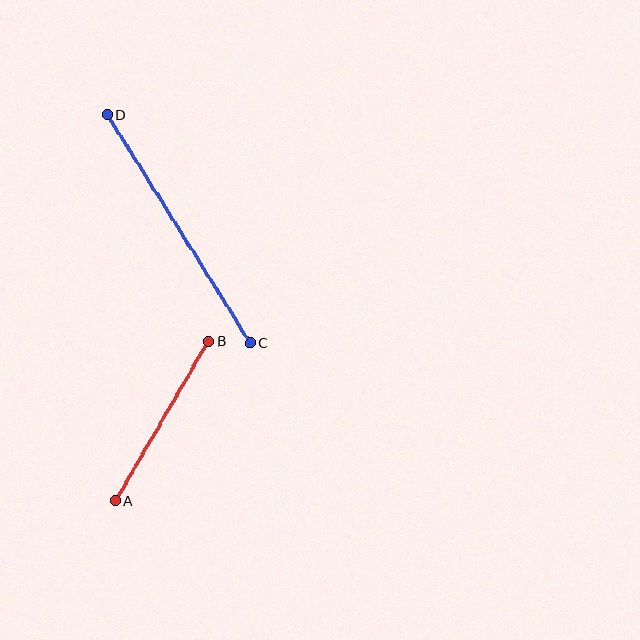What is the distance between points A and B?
The distance is approximately 185 pixels.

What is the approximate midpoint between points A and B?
The midpoint is at approximately (162, 421) pixels.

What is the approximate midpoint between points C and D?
The midpoint is at approximately (179, 229) pixels.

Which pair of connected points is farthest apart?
Points C and D are farthest apart.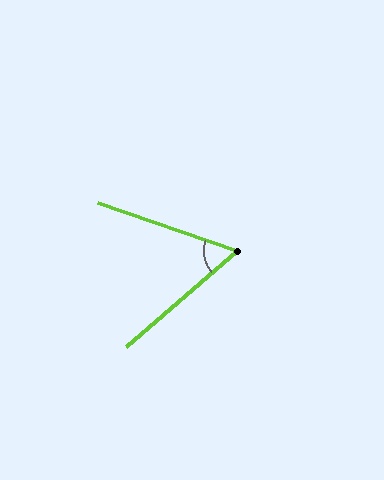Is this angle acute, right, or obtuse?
It is acute.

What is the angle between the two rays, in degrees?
Approximately 60 degrees.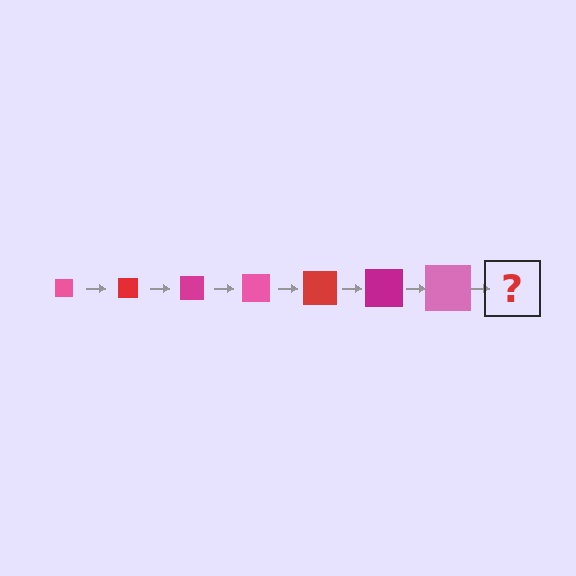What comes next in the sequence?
The next element should be a red square, larger than the previous one.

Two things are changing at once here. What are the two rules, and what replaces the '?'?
The two rules are that the square grows larger each step and the color cycles through pink, red, and magenta. The '?' should be a red square, larger than the previous one.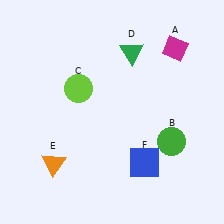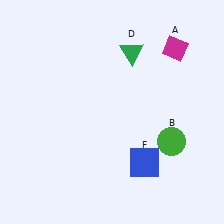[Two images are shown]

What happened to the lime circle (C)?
The lime circle (C) was removed in Image 2. It was in the top-left area of Image 1.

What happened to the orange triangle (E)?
The orange triangle (E) was removed in Image 2. It was in the bottom-left area of Image 1.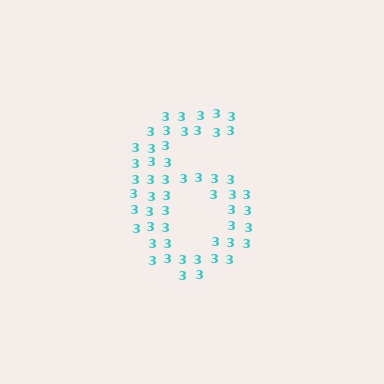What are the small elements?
The small elements are digit 3's.